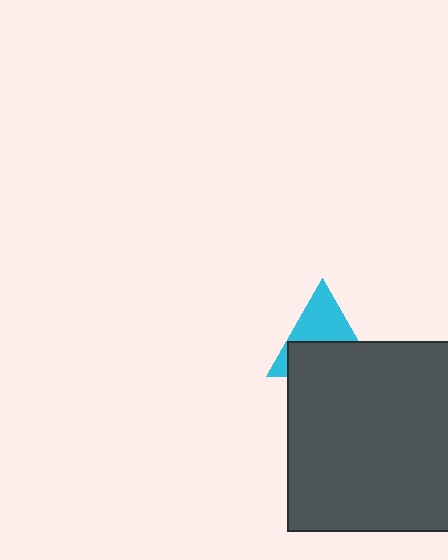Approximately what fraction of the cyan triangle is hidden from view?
Roughly 52% of the cyan triangle is hidden behind the dark gray rectangle.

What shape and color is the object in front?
The object in front is a dark gray rectangle.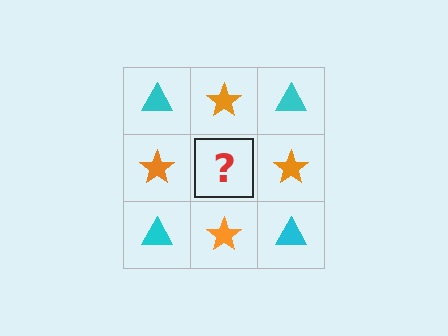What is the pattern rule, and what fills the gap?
The rule is that it alternates cyan triangle and orange star in a checkerboard pattern. The gap should be filled with a cyan triangle.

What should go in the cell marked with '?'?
The missing cell should contain a cyan triangle.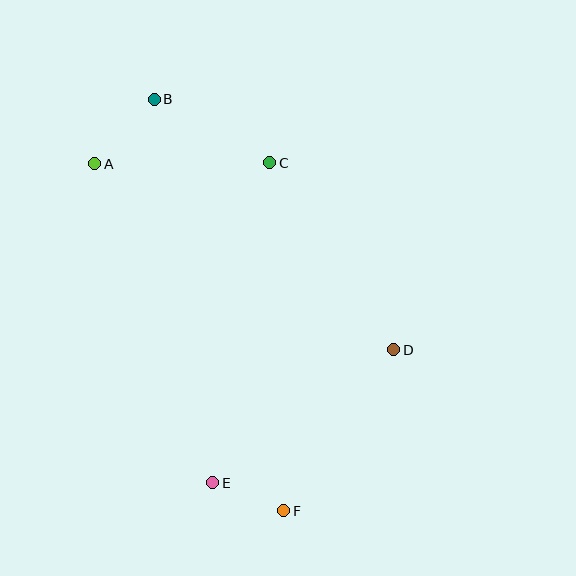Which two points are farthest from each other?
Points B and F are farthest from each other.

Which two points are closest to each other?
Points E and F are closest to each other.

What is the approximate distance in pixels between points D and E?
The distance between D and E is approximately 224 pixels.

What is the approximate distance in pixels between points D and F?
The distance between D and F is approximately 195 pixels.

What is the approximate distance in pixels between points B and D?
The distance between B and D is approximately 347 pixels.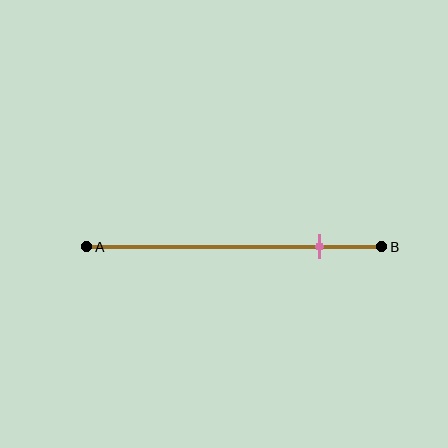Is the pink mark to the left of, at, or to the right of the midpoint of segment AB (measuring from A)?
The pink mark is to the right of the midpoint of segment AB.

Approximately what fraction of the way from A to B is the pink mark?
The pink mark is approximately 80% of the way from A to B.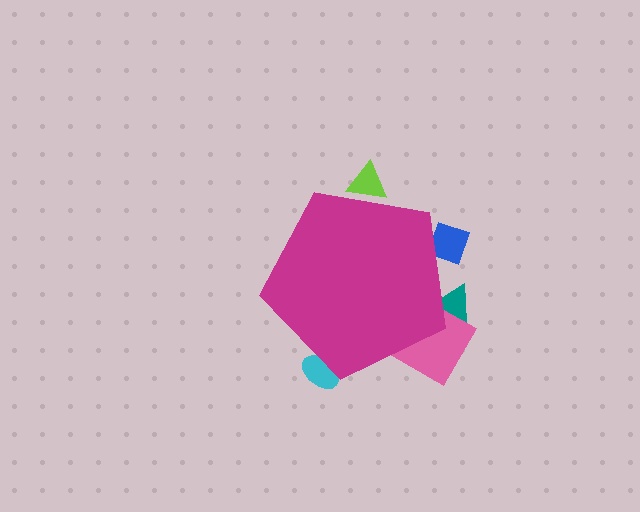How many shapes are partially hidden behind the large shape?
5 shapes are partially hidden.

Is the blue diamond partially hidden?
Yes, the blue diamond is partially hidden behind the magenta pentagon.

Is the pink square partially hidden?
Yes, the pink square is partially hidden behind the magenta pentagon.